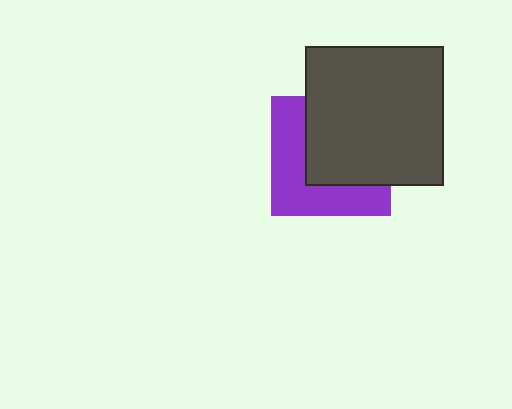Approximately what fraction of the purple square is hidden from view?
Roughly 54% of the purple square is hidden behind the dark gray square.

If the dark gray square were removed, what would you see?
You would see the complete purple square.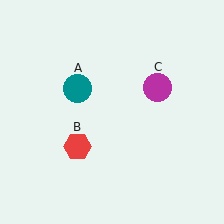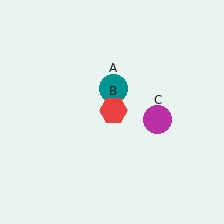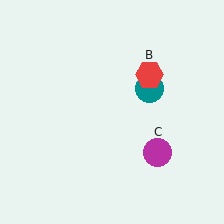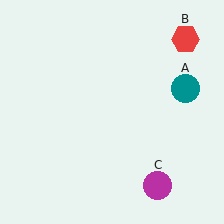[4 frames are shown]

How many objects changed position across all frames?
3 objects changed position: teal circle (object A), red hexagon (object B), magenta circle (object C).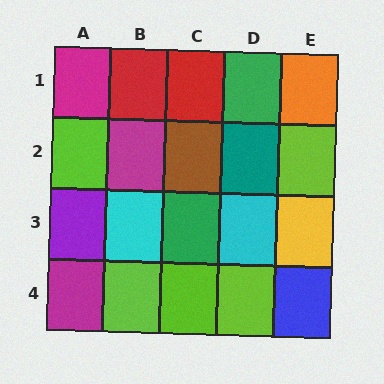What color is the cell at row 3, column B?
Cyan.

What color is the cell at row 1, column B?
Red.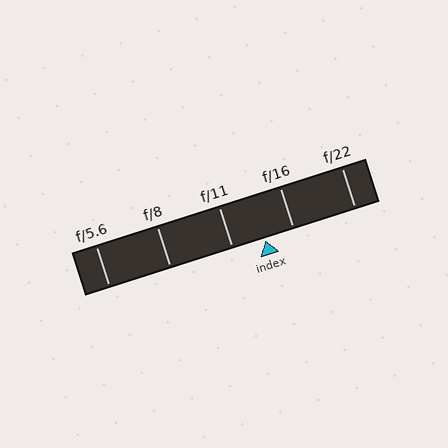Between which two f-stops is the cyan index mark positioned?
The index mark is between f/11 and f/16.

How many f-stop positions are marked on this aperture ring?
There are 5 f-stop positions marked.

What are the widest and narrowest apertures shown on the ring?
The widest aperture shown is f/5.6 and the narrowest is f/22.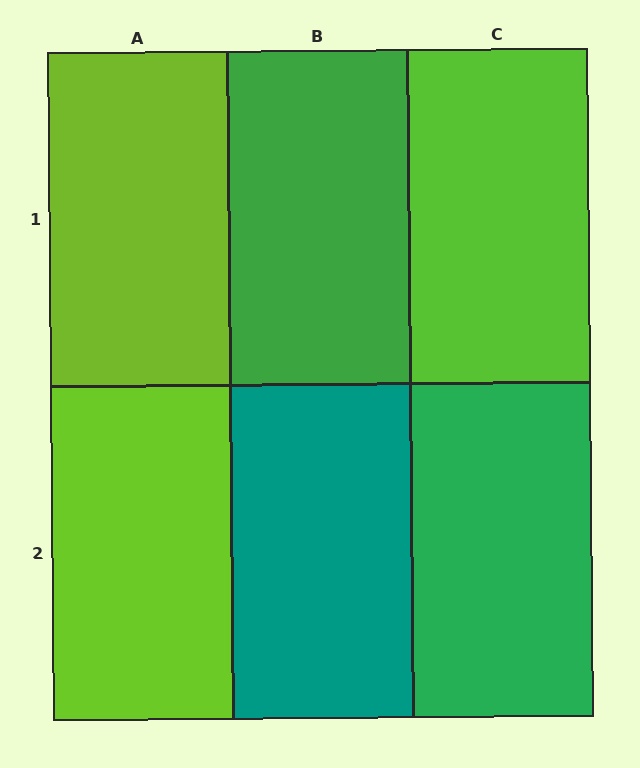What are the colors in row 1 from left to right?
Lime, green, lime.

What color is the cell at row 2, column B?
Teal.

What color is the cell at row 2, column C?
Green.